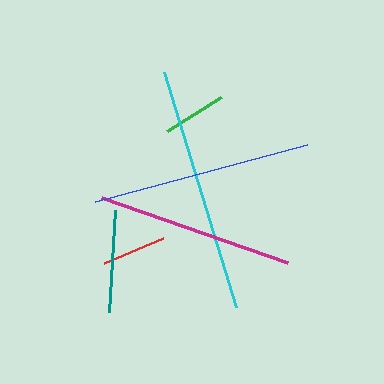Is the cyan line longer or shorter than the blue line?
The cyan line is longer than the blue line.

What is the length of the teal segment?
The teal segment is approximately 103 pixels long.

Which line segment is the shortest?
The green line is the shortest at approximately 63 pixels.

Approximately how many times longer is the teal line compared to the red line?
The teal line is approximately 1.6 times the length of the red line.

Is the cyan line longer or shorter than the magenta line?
The cyan line is longer than the magenta line.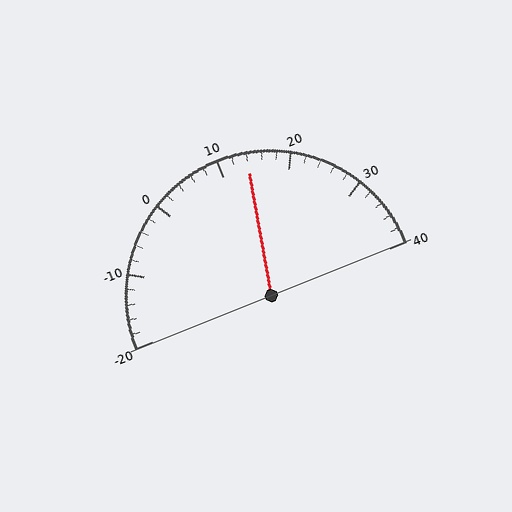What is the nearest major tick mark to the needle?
The nearest major tick mark is 10.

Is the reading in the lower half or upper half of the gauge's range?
The reading is in the upper half of the range (-20 to 40).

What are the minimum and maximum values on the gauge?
The gauge ranges from -20 to 40.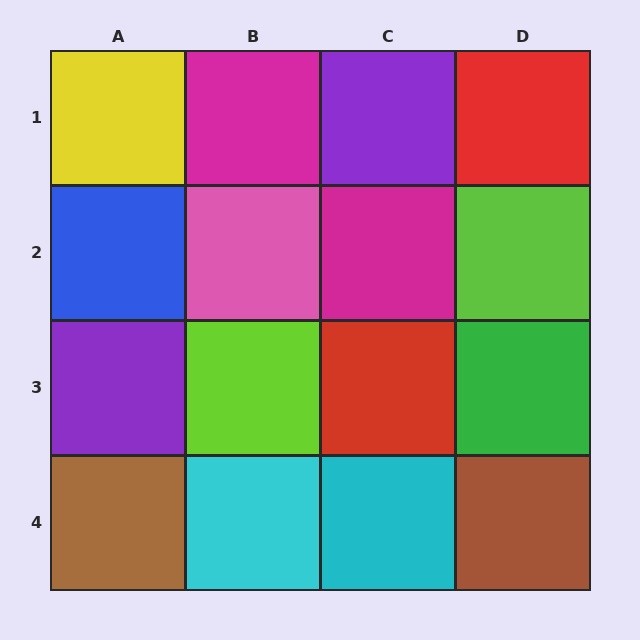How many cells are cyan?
2 cells are cyan.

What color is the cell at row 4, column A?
Brown.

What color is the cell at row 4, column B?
Cyan.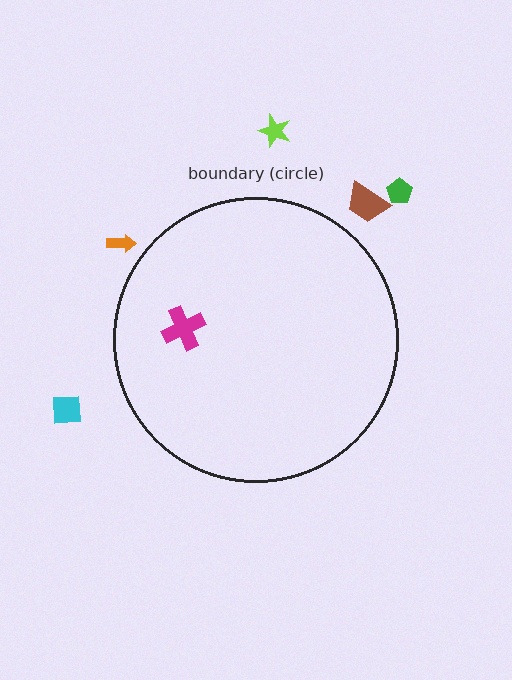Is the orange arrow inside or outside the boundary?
Outside.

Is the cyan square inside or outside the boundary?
Outside.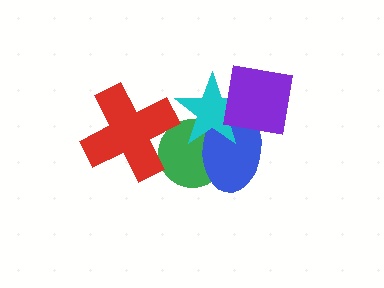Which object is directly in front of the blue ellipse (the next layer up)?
The cyan star is directly in front of the blue ellipse.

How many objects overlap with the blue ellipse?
3 objects overlap with the blue ellipse.